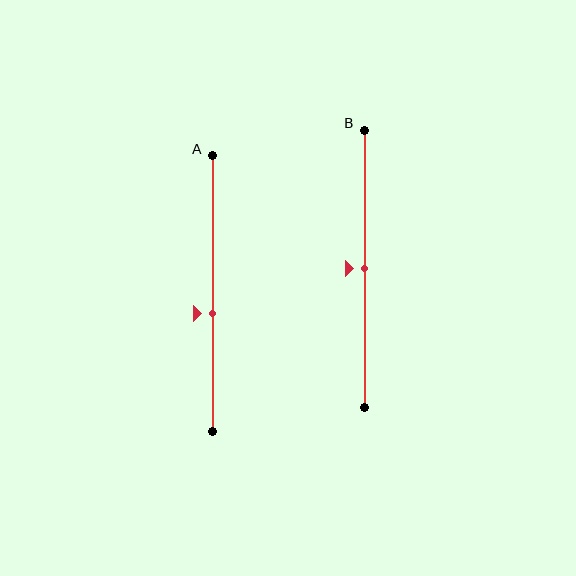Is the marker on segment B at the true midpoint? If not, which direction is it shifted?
Yes, the marker on segment B is at the true midpoint.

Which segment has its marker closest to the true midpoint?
Segment B has its marker closest to the true midpoint.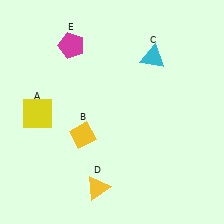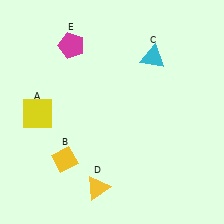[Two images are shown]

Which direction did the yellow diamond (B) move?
The yellow diamond (B) moved down.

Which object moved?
The yellow diamond (B) moved down.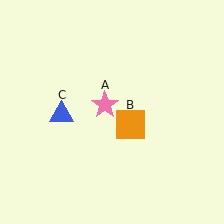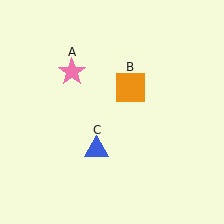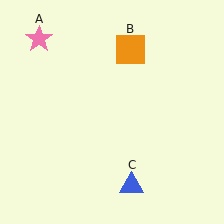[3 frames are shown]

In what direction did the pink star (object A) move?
The pink star (object A) moved up and to the left.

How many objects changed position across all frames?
3 objects changed position: pink star (object A), orange square (object B), blue triangle (object C).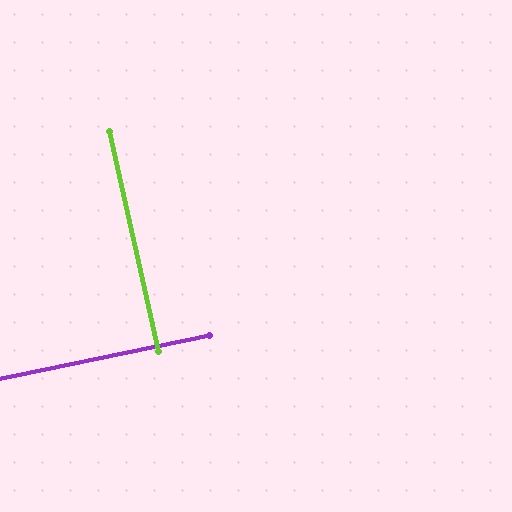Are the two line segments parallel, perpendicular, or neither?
Perpendicular — they meet at approximately 89°.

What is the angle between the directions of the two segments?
Approximately 89 degrees.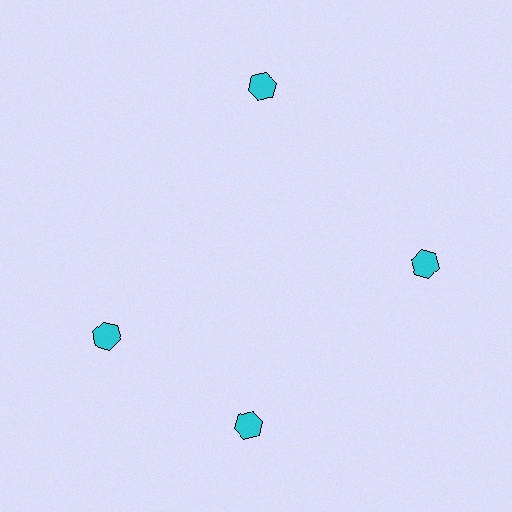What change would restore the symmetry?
The symmetry would be restored by rotating it back into even spacing with its neighbors so that all 4 hexagons sit at equal angles and equal distance from the center.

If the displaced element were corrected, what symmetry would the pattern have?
It would have 4-fold rotational symmetry — the pattern would map onto itself every 90 degrees.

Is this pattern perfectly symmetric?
No. The 4 cyan hexagons are arranged in a ring, but one element near the 9 o'clock position is rotated out of alignment along the ring, breaking the 4-fold rotational symmetry.